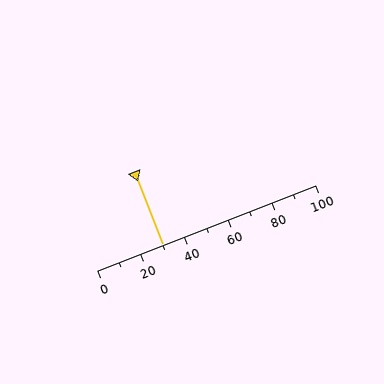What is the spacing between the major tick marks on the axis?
The major ticks are spaced 20 apart.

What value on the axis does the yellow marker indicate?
The marker indicates approximately 30.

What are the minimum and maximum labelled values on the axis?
The axis runs from 0 to 100.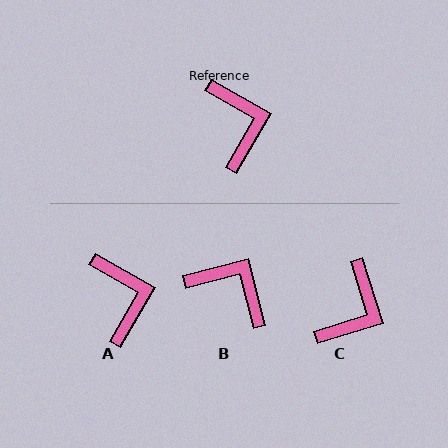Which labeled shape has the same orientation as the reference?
A.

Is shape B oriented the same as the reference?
No, it is off by about 44 degrees.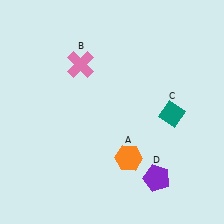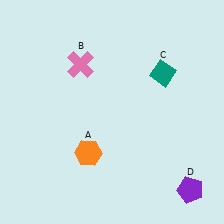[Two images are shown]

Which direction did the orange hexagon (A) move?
The orange hexagon (A) moved left.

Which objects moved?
The objects that moved are: the orange hexagon (A), the teal diamond (C), the purple pentagon (D).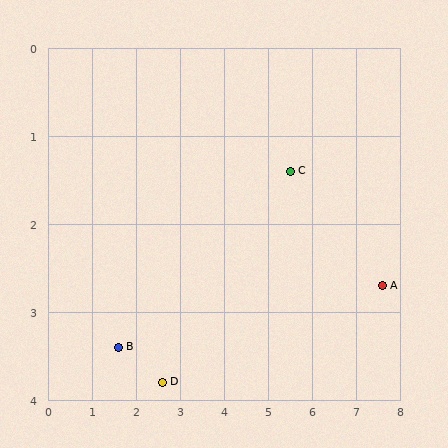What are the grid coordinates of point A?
Point A is at approximately (7.6, 2.7).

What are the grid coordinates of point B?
Point B is at approximately (1.6, 3.4).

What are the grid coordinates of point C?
Point C is at approximately (5.5, 1.4).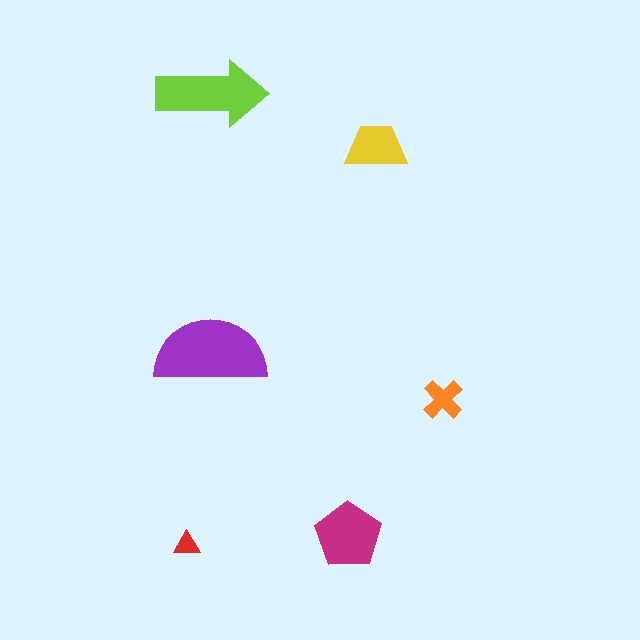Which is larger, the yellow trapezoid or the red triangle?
The yellow trapezoid.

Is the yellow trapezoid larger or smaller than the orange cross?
Larger.